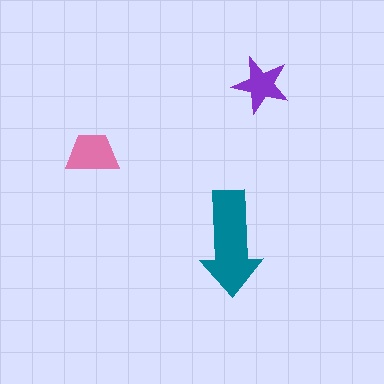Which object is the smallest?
The purple star.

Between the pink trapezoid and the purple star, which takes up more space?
The pink trapezoid.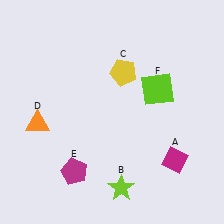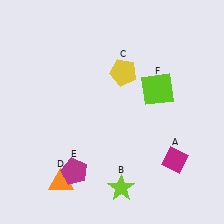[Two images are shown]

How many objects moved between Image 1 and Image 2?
1 object moved between the two images.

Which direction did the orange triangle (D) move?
The orange triangle (D) moved down.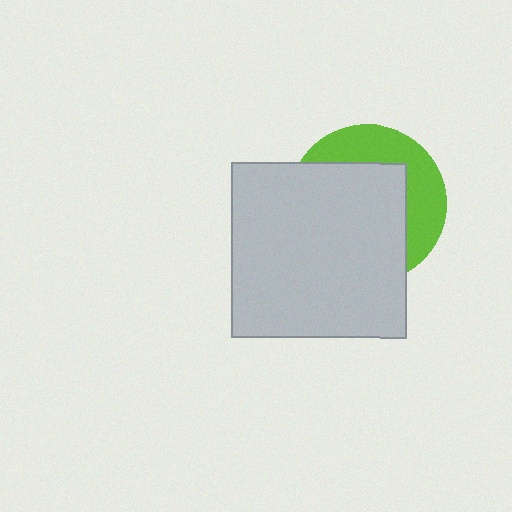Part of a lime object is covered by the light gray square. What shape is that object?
It is a circle.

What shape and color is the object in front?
The object in front is a light gray square.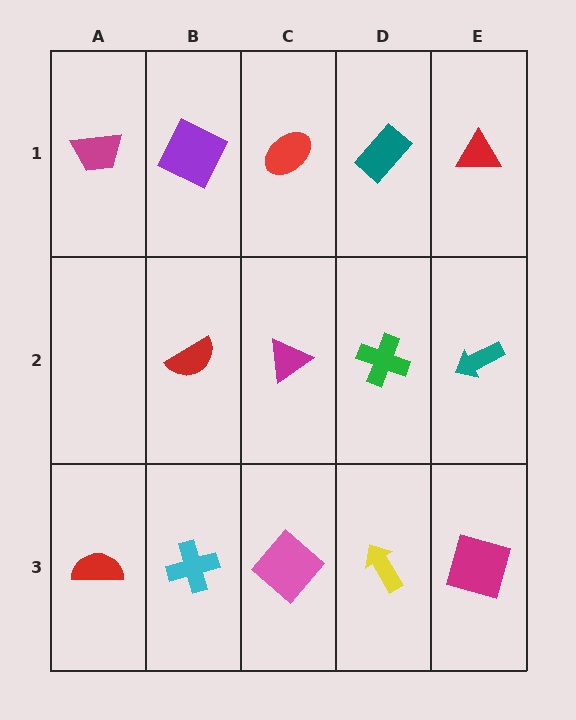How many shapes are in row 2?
4 shapes.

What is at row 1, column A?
A magenta trapezoid.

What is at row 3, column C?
A pink diamond.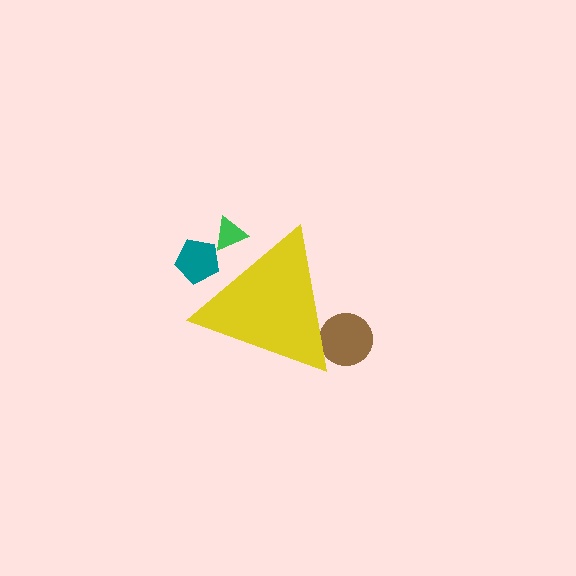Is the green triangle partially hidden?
Yes, the green triangle is partially hidden behind the yellow triangle.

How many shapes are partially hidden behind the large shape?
3 shapes are partially hidden.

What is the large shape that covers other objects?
A yellow triangle.